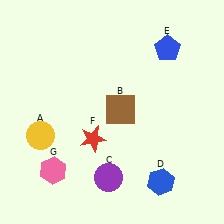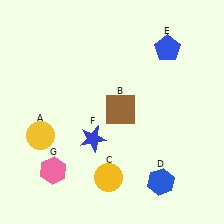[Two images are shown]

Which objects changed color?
C changed from purple to yellow. F changed from red to blue.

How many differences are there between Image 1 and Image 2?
There are 2 differences between the two images.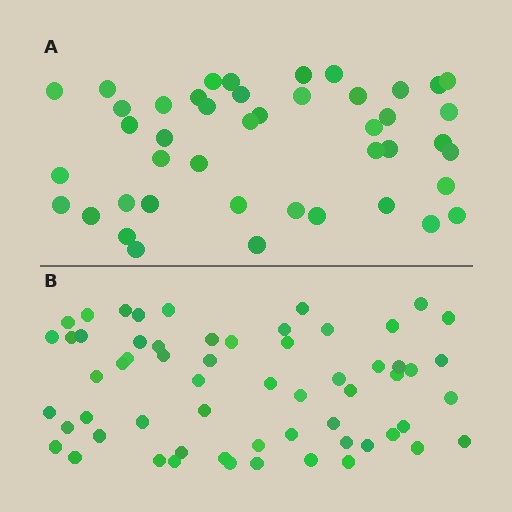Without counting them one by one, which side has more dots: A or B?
Region B (the bottom region) has more dots.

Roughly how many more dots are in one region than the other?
Region B has approximately 15 more dots than region A.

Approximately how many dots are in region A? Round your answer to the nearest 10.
About 40 dots. (The exact count is 44, which rounds to 40.)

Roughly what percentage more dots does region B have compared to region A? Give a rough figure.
About 35% more.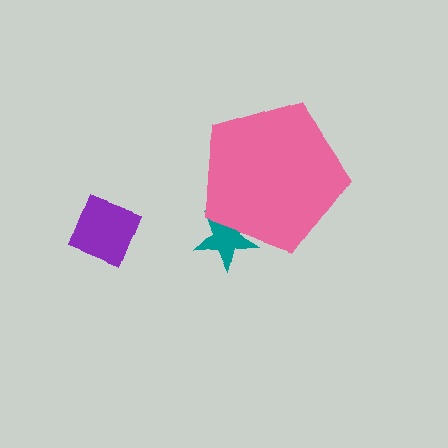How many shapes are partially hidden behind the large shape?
2 shapes are partially hidden.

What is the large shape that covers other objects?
A pink pentagon.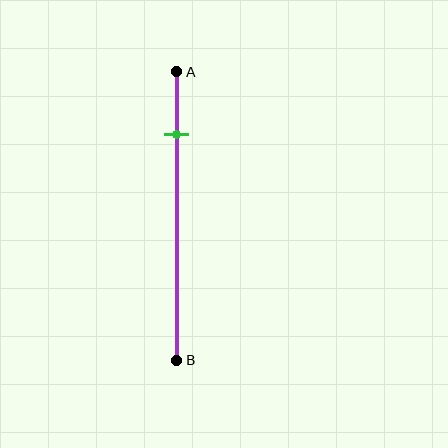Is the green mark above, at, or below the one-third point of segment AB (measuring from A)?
The green mark is above the one-third point of segment AB.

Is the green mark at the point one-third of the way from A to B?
No, the mark is at about 20% from A, not at the 33% one-third point.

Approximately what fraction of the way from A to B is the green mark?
The green mark is approximately 20% of the way from A to B.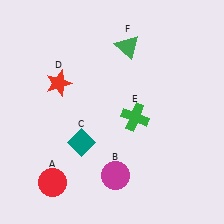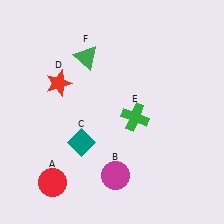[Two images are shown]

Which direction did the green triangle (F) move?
The green triangle (F) moved left.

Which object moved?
The green triangle (F) moved left.